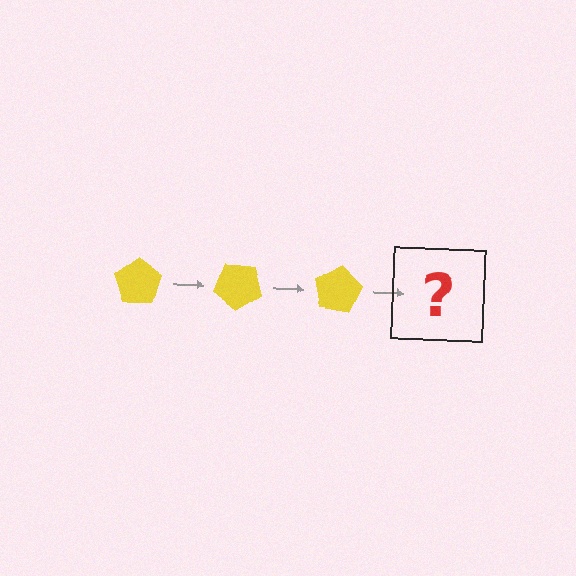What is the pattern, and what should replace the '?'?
The pattern is that the pentagon rotates 40 degrees each step. The '?' should be a yellow pentagon rotated 120 degrees.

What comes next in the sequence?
The next element should be a yellow pentagon rotated 120 degrees.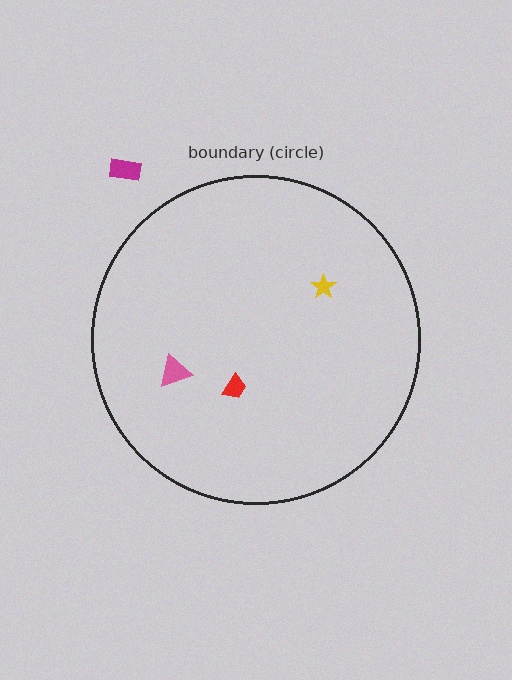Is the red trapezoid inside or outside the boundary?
Inside.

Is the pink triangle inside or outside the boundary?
Inside.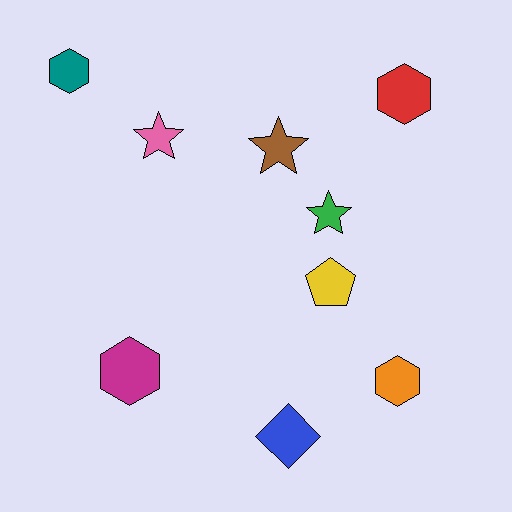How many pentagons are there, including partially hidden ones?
There is 1 pentagon.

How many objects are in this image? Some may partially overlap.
There are 9 objects.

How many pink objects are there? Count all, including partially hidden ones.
There is 1 pink object.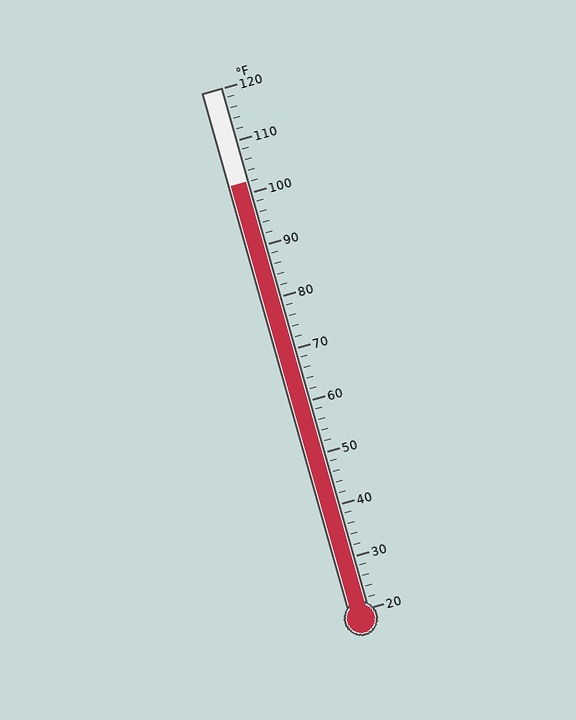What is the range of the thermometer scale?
The thermometer scale ranges from 20°F to 120°F.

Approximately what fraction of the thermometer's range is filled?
The thermometer is filled to approximately 80% of its range.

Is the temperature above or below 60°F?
The temperature is above 60°F.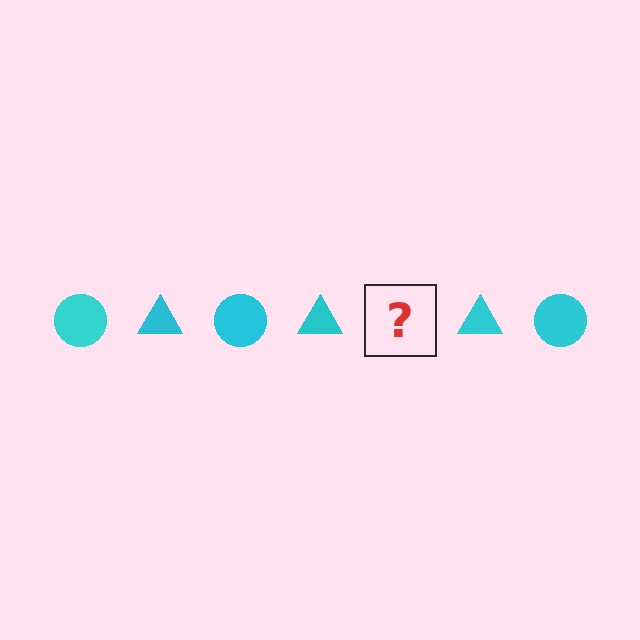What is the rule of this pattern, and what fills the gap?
The rule is that the pattern cycles through circle, triangle shapes in cyan. The gap should be filled with a cyan circle.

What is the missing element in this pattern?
The missing element is a cyan circle.